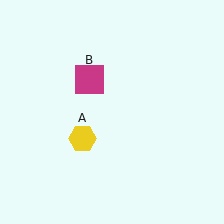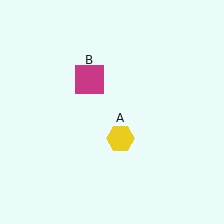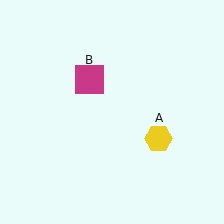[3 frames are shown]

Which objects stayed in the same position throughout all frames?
Magenta square (object B) remained stationary.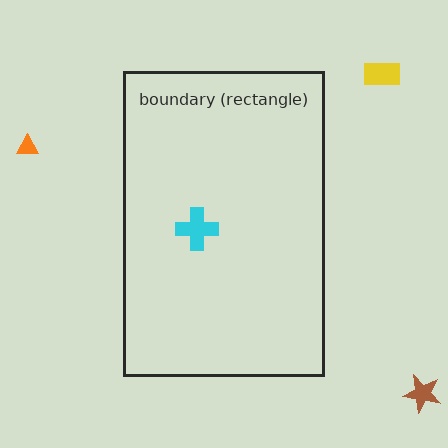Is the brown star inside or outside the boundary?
Outside.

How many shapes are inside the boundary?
1 inside, 3 outside.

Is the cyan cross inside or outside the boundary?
Inside.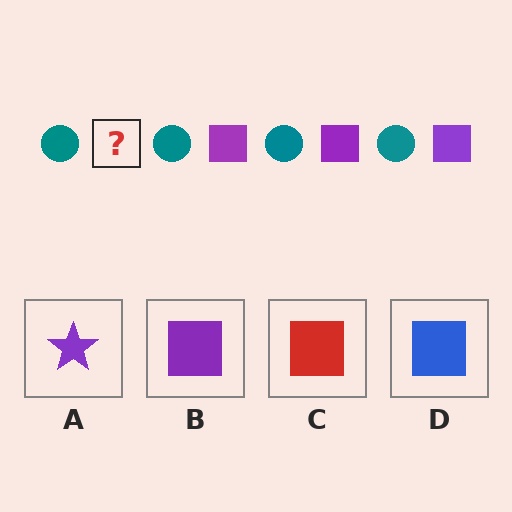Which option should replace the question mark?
Option B.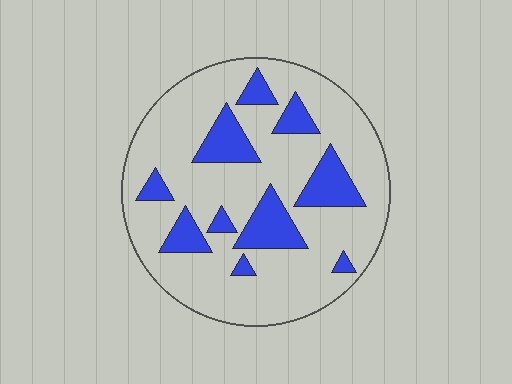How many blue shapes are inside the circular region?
10.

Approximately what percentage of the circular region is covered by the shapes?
Approximately 20%.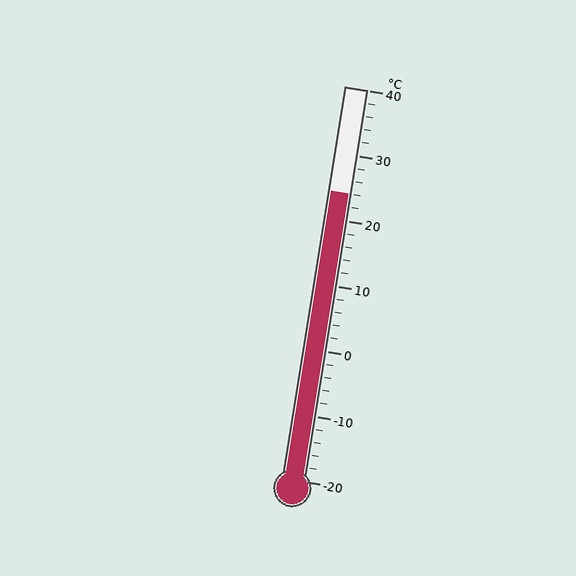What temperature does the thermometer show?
The thermometer shows approximately 24°C.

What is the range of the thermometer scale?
The thermometer scale ranges from -20°C to 40°C.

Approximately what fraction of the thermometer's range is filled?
The thermometer is filled to approximately 75% of its range.